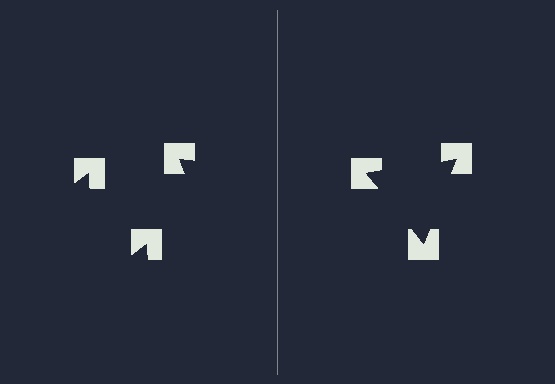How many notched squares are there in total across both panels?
6 — 3 on each side.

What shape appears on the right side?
An illusory triangle.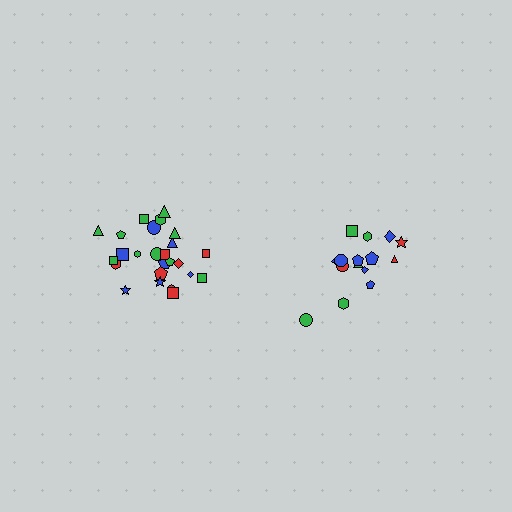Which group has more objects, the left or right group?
The left group.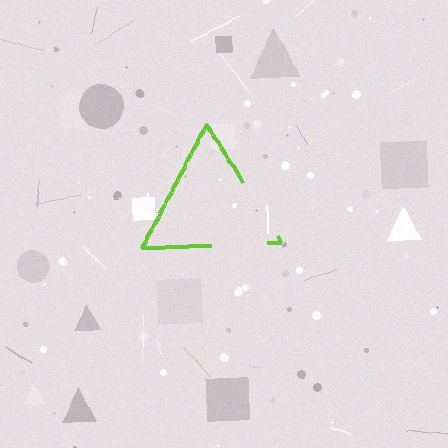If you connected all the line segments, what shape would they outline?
They would outline a triangle.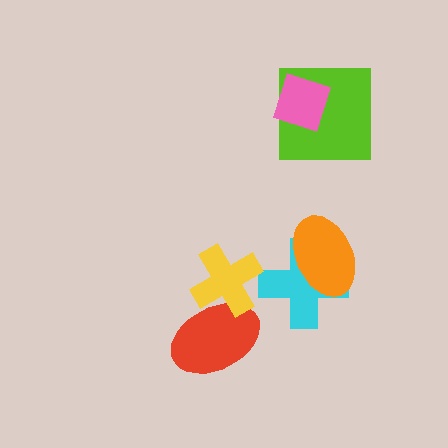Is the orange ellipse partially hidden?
No, no other shape covers it.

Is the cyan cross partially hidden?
Yes, it is partially covered by another shape.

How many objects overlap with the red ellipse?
1 object overlaps with the red ellipse.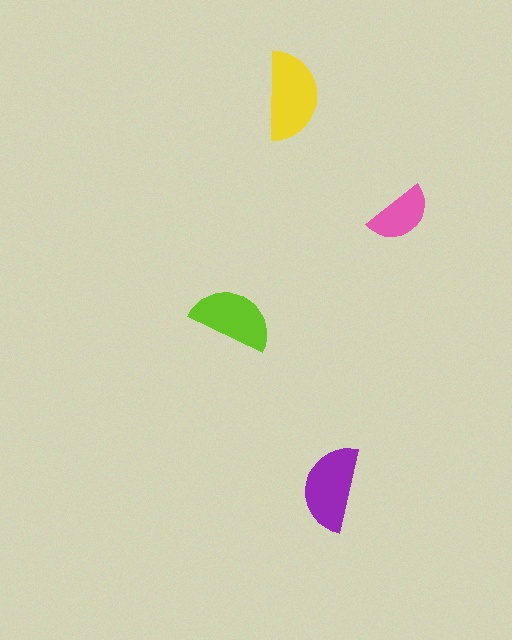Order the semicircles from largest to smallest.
the yellow one, the purple one, the lime one, the pink one.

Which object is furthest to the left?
The lime semicircle is leftmost.